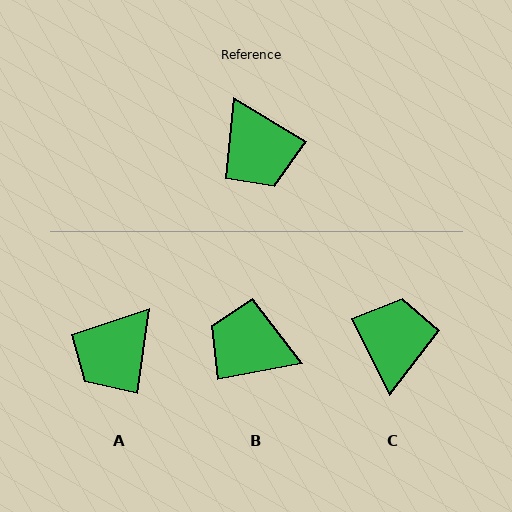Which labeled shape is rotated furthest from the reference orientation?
C, about 148 degrees away.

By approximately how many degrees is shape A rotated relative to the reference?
Approximately 66 degrees clockwise.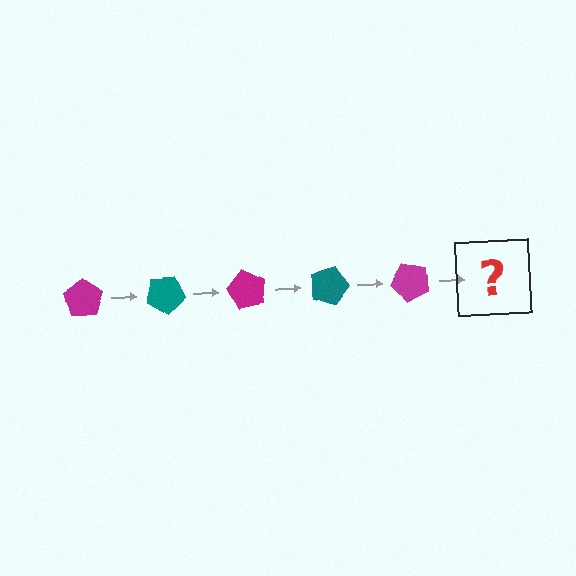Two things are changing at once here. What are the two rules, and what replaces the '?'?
The two rules are that it rotates 30 degrees each step and the color cycles through magenta and teal. The '?' should be a teal pentagon, rotated 150 degrees from the start.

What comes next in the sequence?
The next element should be a teal pentagon, rotated 150 degrees from the start.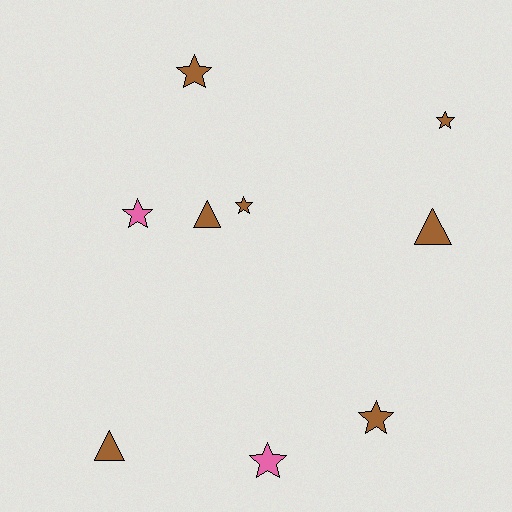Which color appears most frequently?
Brown, with 7 objects.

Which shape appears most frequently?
Star, with 6 objects.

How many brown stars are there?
There are 4 brown stars.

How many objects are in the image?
There are 9 objects.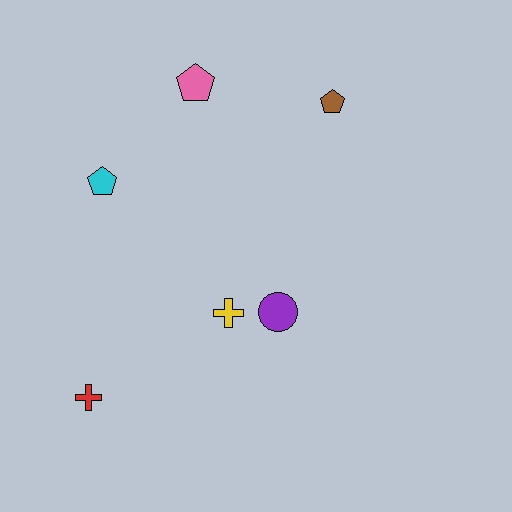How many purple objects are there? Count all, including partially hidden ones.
There is 1 purple object.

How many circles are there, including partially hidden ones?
There is 1 circle.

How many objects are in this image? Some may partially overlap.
There are 6 objects.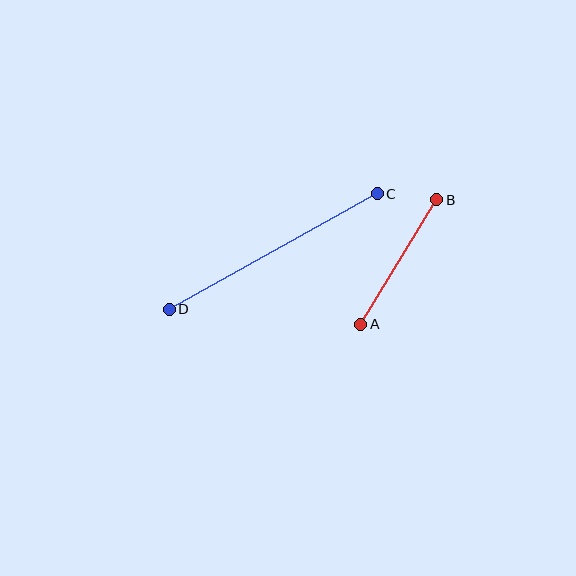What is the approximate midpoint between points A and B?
The midpoint is at approximately (399, 262) pixels.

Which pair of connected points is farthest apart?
Points C and D are farthest apart.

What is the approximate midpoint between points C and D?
The midpoint is at approximately (273, 251) pixels.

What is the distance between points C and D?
The distance is approximately 238 pixels.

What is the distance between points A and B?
The distance is approximately 146 pixels.